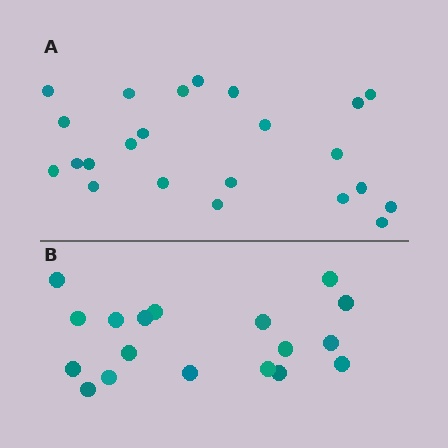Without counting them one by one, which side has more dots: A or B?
Region A (the top region) has more dots.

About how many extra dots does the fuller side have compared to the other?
Region A has about 5 more dots than region B.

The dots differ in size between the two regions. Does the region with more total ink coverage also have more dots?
No. Region B has more total ink coverage because its dots are larger, but region A actually contains more individual dots. Total area can be misleading — the number of items is what matters here.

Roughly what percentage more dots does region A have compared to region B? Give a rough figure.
About 30% more.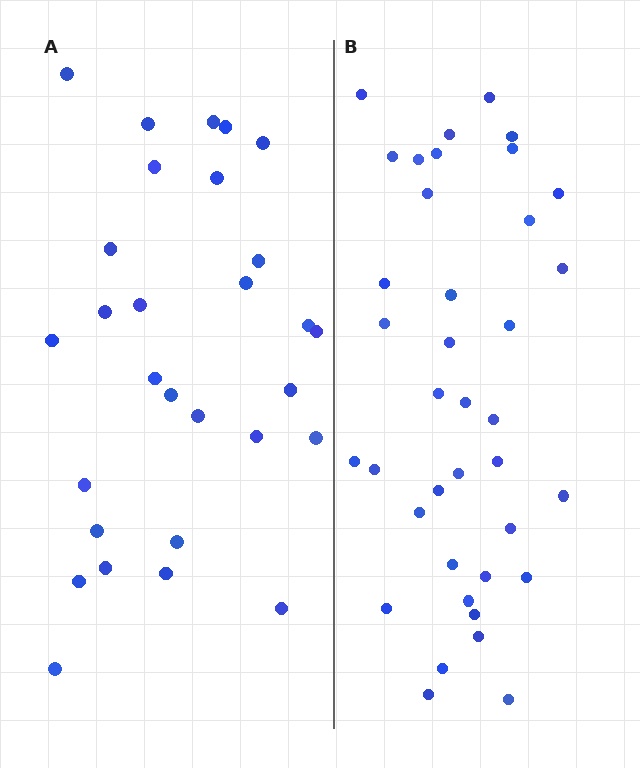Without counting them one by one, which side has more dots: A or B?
Region B (the right region) has more dots.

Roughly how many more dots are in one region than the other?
Region B has roughly 8 or so more dots than region A.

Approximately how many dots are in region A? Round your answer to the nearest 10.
About 30 dots. (The exact count is 29, which rounds to 30.)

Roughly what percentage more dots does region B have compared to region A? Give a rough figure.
About 30% more.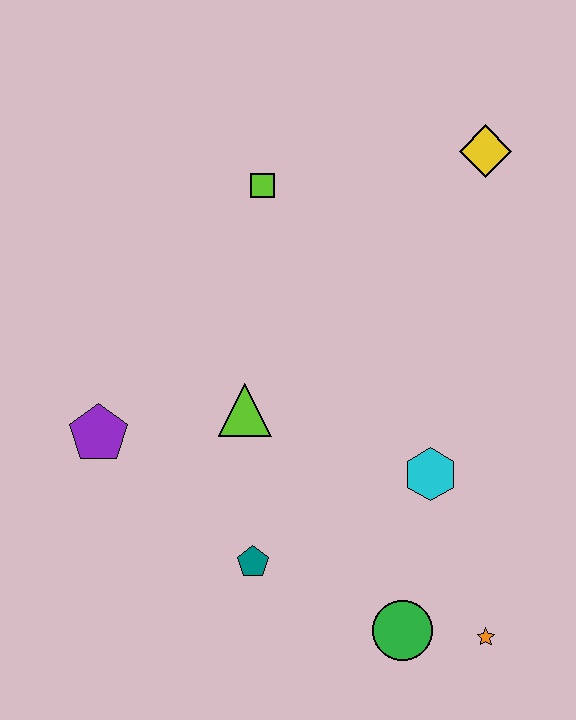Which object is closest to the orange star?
The green circle is closest to the orange star.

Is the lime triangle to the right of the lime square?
No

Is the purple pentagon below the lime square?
Yes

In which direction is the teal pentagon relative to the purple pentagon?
The teal pentagon is to the right of the purple pentagon.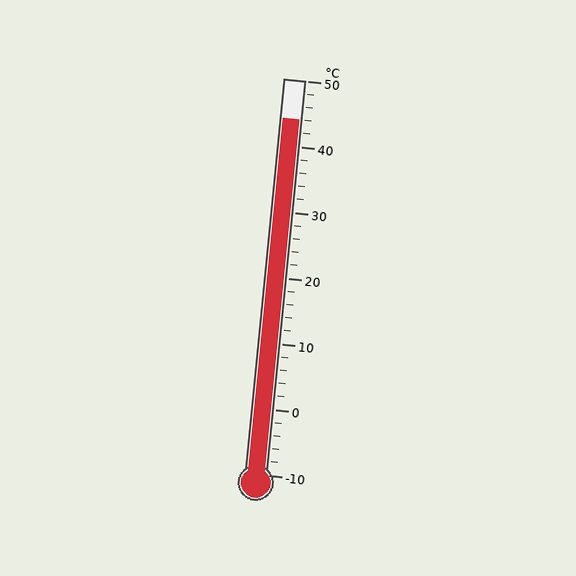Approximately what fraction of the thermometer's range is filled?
The thermometer is filled to approximately 90% of its range.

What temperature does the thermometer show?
The thermometer shows approximately 44°C.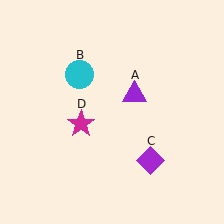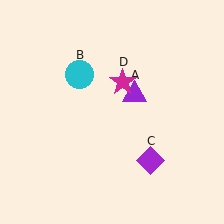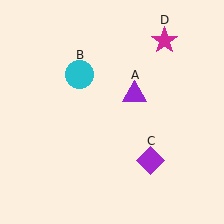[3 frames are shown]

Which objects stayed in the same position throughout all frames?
Purple triangle (object A) and cyan circle (object B) and purple diamond (object C) remained stationary.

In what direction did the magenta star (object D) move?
The magenta star (object D) moved up and to the right.